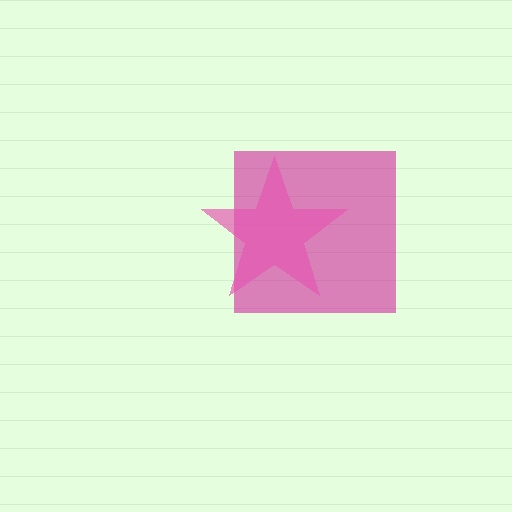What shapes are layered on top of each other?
The layered shapes are: a magenta square, a pink star.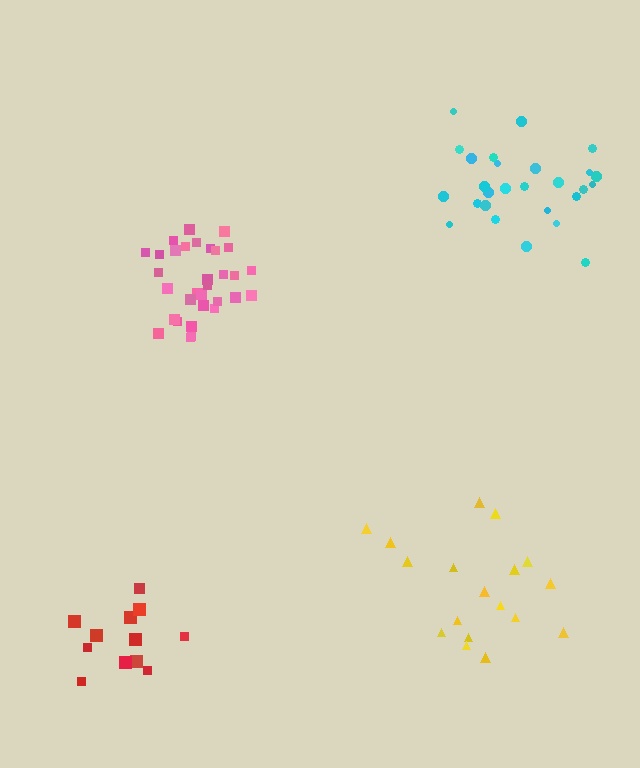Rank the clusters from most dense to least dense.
pink, cyan, red, yellow.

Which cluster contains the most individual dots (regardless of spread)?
Pink (32).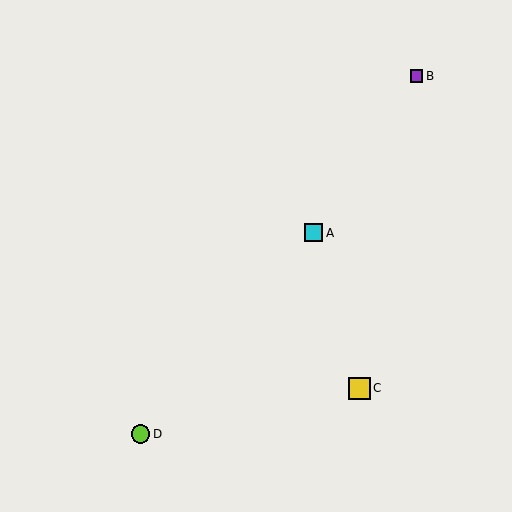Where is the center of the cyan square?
The center of the cyan square is at (314, 233).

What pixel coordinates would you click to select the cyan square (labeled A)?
Click at (314, 233) to select the cyan square A.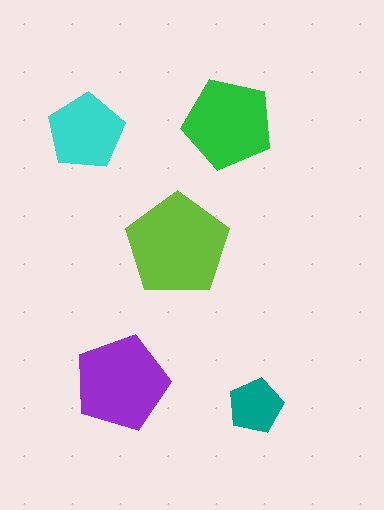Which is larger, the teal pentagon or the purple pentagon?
The purple one.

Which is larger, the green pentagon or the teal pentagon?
The green one.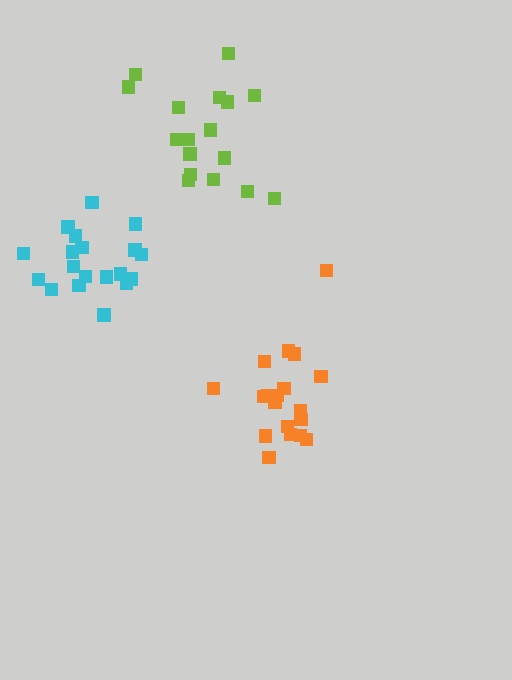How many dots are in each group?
Group 1: 17 dots, Group 2: 19 dots, Group 3: 19 dots (55 total).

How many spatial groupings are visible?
There are 3 spatial groupings.